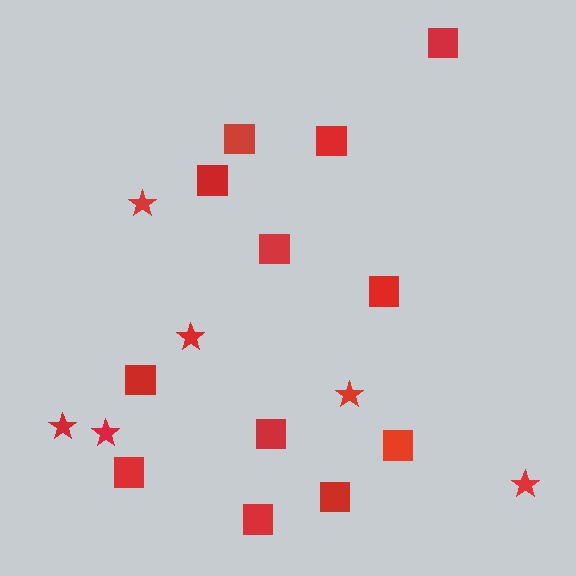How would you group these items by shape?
There are 2 groups: one group of squares (12) and one group of stars (6).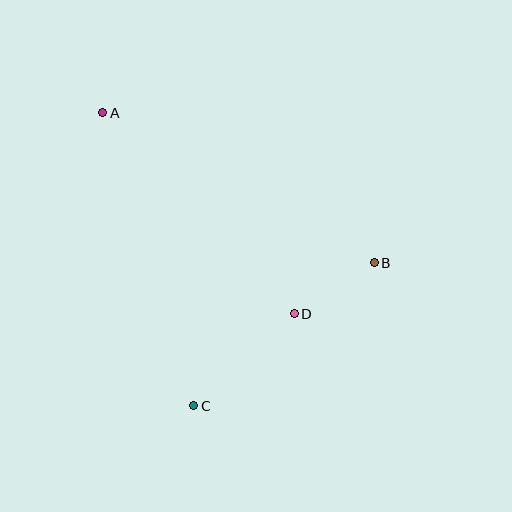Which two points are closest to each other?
Points B and D are closest to each other.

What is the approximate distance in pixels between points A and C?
The distance between A and C is approximately 307 pixels.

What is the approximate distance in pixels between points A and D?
The distance between A and D is approximately 277 pixels.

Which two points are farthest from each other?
Points A and B are farthest from each other.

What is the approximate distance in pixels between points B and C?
The distance between B and C is approximately 230 pixels.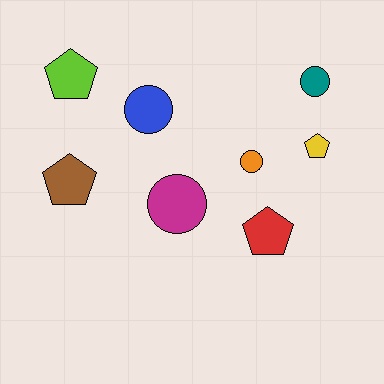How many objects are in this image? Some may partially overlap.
There are 8 objects.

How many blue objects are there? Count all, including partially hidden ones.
There is 1 blue object.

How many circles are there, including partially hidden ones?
There are 4 circles.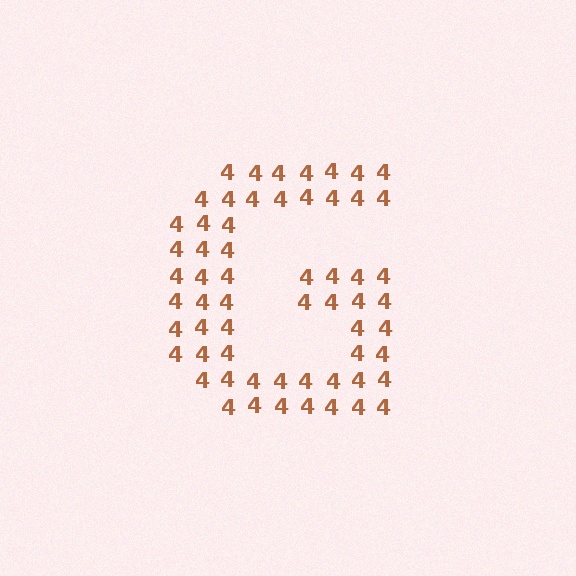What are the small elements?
The small elements are digit 4's.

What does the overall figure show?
The overall figure shows the letter G.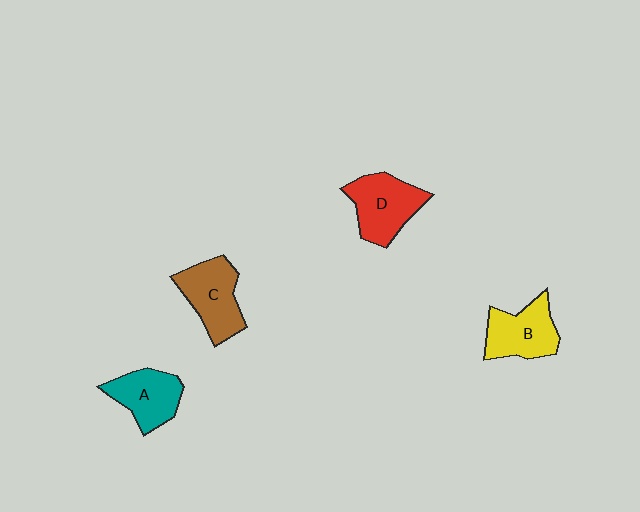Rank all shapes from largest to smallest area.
From largest to smallest: D (red), C (brown), B (yellow), A (teal).